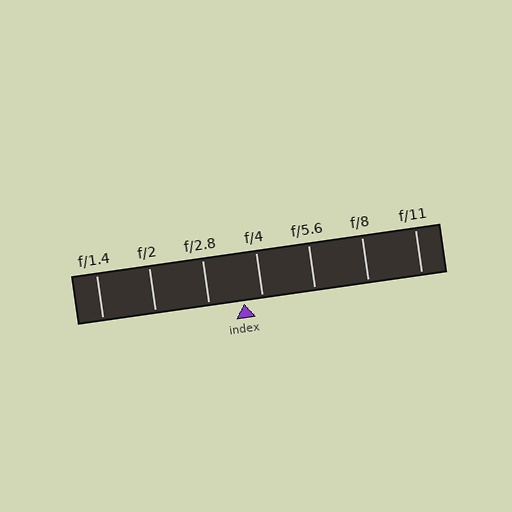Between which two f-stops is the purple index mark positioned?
The index mark is between f/2.8 and f/4.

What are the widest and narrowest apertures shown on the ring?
The widest aperture shown is f/1.4 and the narrowest is f/11.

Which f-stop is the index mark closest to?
The index mark is closest to f/4.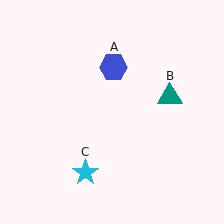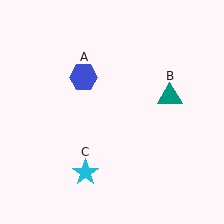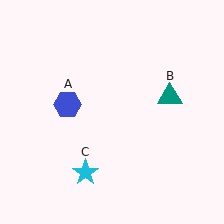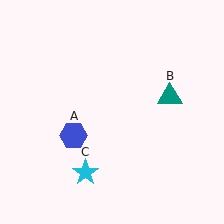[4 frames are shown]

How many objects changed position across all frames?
1 object changed position: blue hexagon (object A).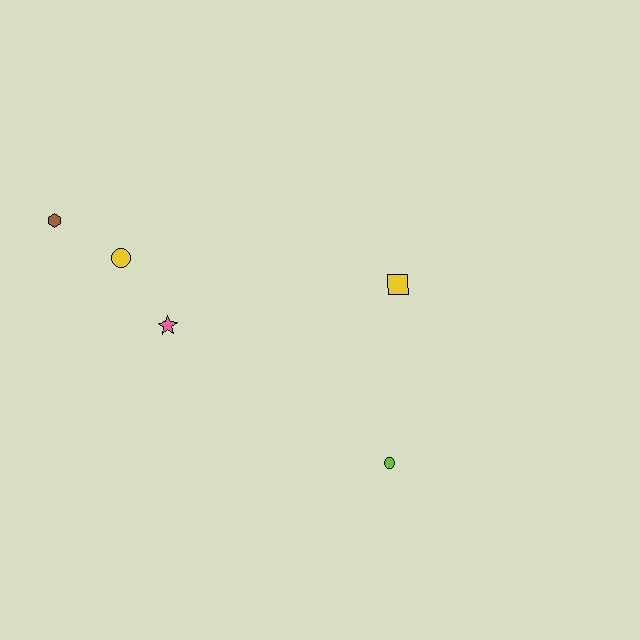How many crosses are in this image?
There are no crosses.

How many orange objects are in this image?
There are no orange objects.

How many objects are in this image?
There are 5 objects.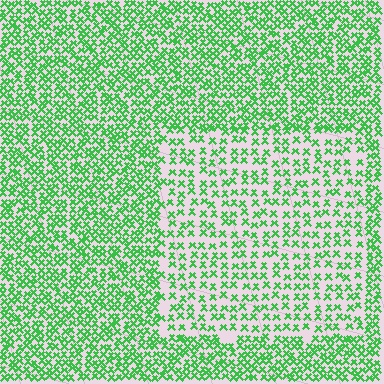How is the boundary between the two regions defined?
The boundary is defined by a change in element density (approximately 1.9x ratio). All elements are the same color, size, and shape.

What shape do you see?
I see a rectangle.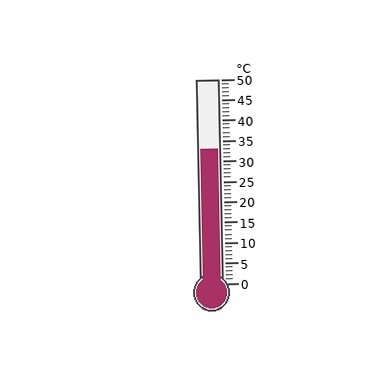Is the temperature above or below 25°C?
The temperature is above 25°C.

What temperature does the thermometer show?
The thermometer shows approximately 33°C.